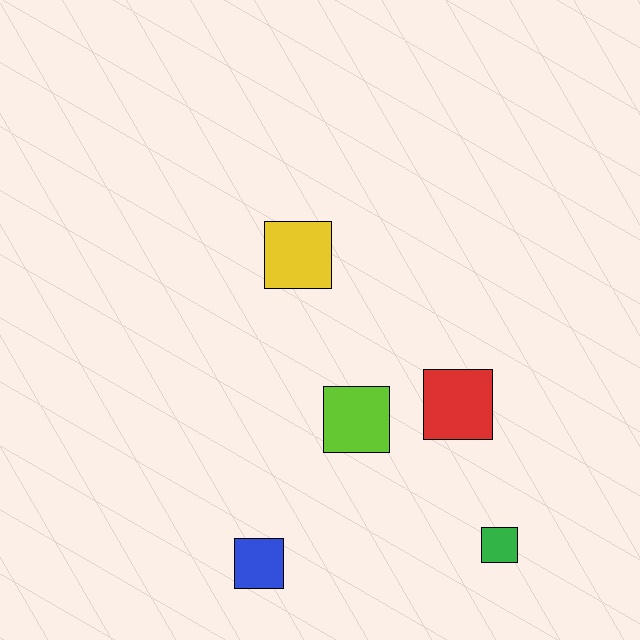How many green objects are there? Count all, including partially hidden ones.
There is 1 green object.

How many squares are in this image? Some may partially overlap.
There are 5 squares.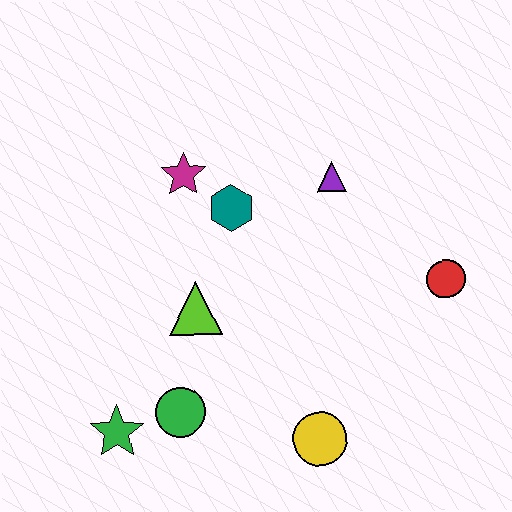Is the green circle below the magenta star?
Yes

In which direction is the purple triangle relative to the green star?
The purple triangle is above the green star.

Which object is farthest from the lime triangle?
The red circle is farthest from the lime triangle.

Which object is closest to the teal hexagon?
The magenta star is closest to the teal hexagon.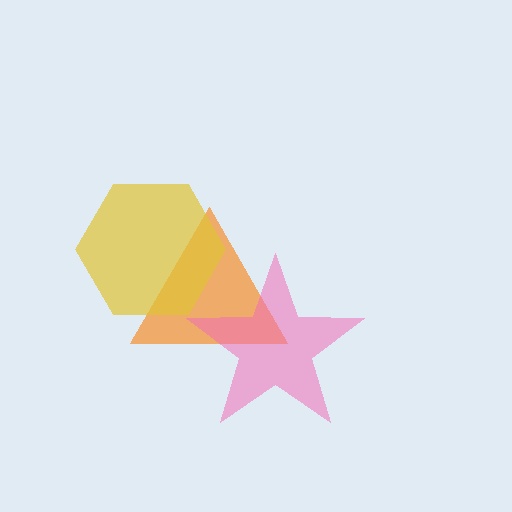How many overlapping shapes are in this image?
There are 3 overlapping shapes in the image.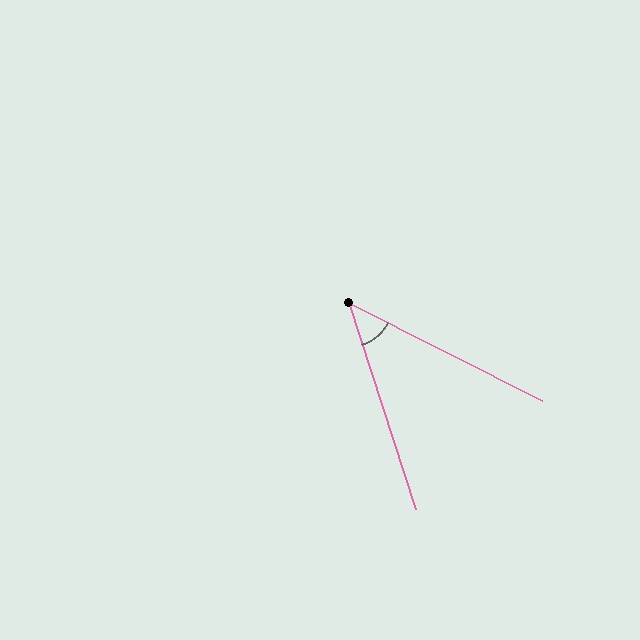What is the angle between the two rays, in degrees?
Approximately 45 degrees.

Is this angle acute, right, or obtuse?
It is acute.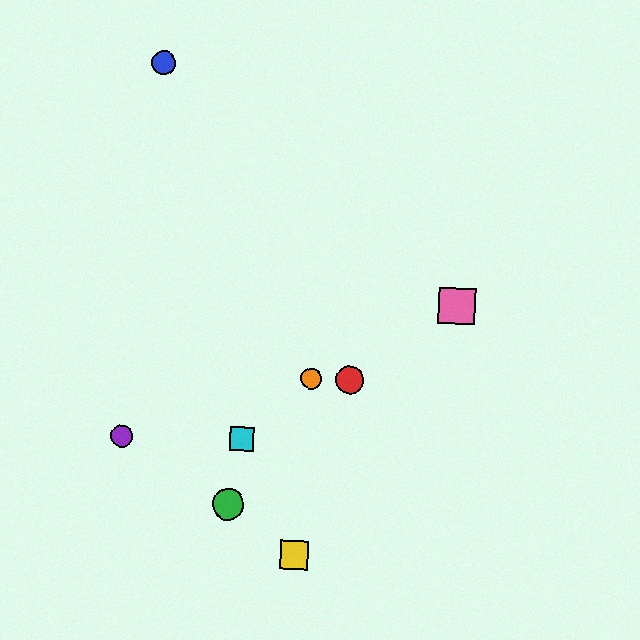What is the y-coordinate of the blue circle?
The blue circle is at y≈63.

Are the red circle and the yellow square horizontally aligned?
No, the red circle is at y≈380 and the yellow square is at y≈555.